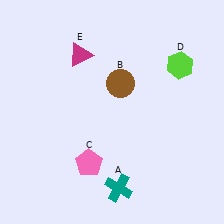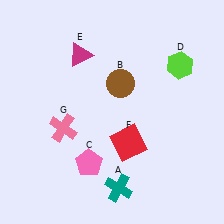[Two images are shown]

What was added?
A red square (F), a pink cross (G) were added in Image 2.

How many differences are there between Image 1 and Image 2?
There are 2 differences between the two images.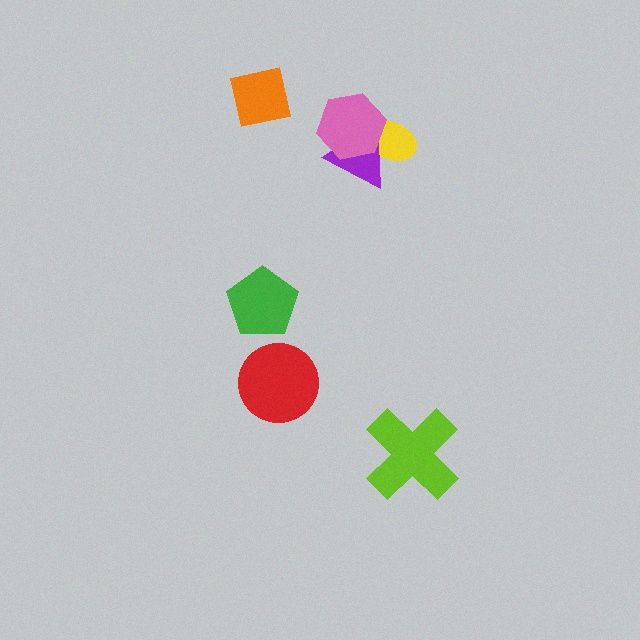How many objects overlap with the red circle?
0 objects overlap with the red circle.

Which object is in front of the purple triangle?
The pink hexagon is in front of the purple triangle.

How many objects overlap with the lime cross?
0 objects overlap with the lime cross.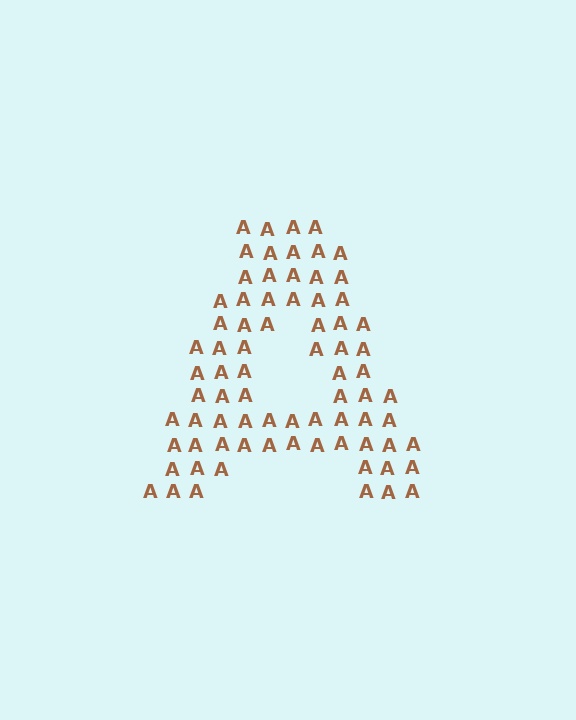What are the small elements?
The small elements are letter A's.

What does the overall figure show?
The overall figure shows the letter A.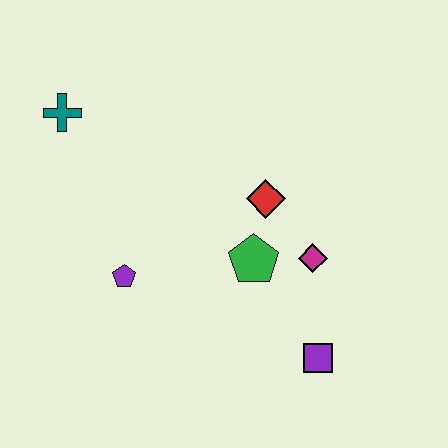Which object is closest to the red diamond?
The green pentagon is closest to the red diamond.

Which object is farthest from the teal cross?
The purple square is farthest from the teal cross.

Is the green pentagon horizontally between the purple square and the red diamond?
No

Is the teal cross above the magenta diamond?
Yes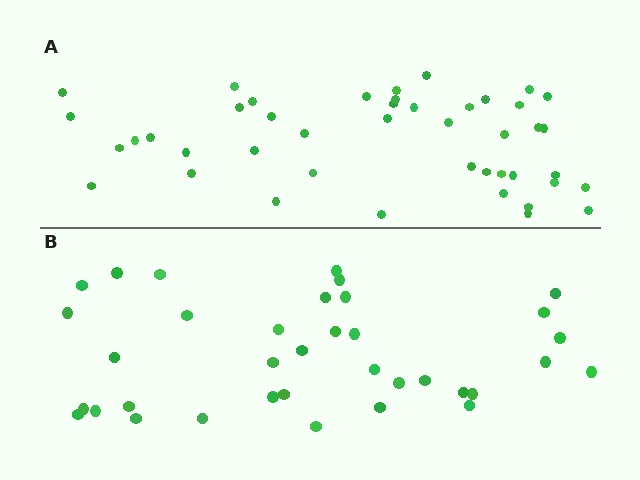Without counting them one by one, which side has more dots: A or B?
Region A (the top region) has more dots.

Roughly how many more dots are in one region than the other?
Region A has roughly 8 or so more dots than region B.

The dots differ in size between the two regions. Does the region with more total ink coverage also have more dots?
No. Region B has more total ink coverage because its dots are larger, but region A actually contains more individual dots. Total area can be misleading — the number of items is what matters here.